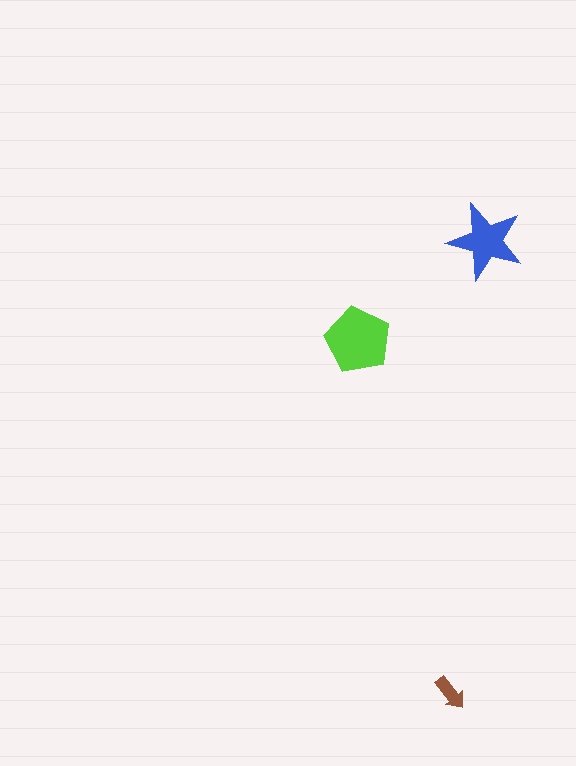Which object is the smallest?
The brown arrow.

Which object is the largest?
The lime pentagon.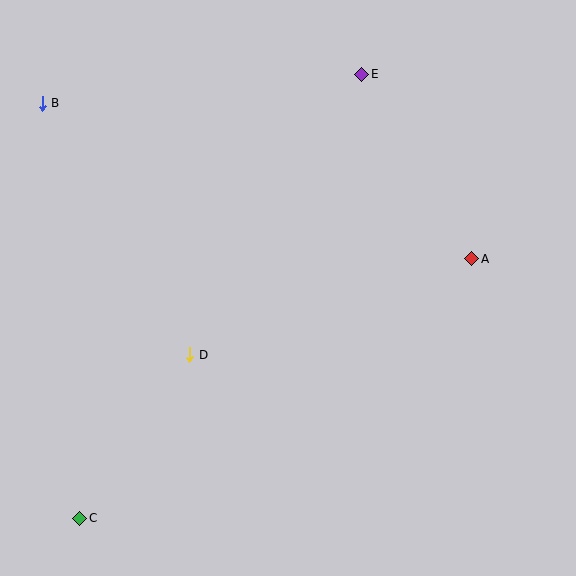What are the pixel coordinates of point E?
Point E is at (362, 74).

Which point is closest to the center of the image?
Point D at (190, 355) is closest to the center.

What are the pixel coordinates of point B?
Point B is at (42, 103).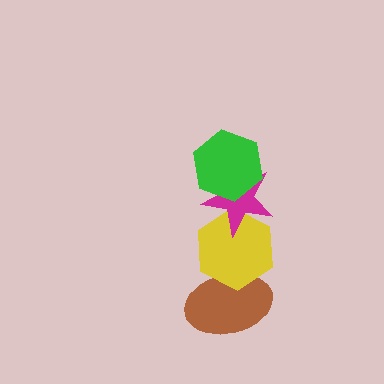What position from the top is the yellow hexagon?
The yellow hexagon is 3rd from the top.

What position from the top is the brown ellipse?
The brown ellipse is 4th from the top.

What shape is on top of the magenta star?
The green hexagon is on top of the magenta star.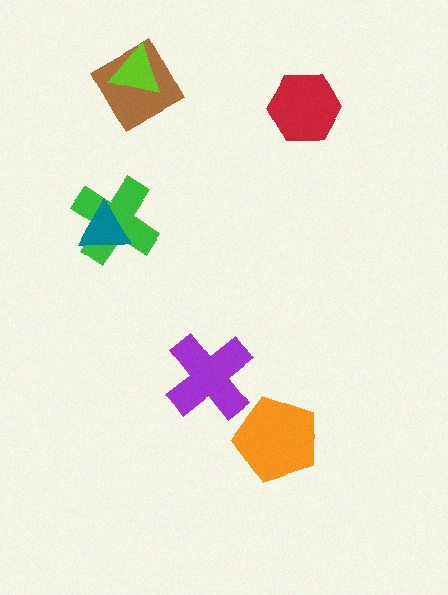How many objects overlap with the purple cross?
0 objects overlap with the purple cross.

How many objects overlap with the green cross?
1 object overlaps with the green cross.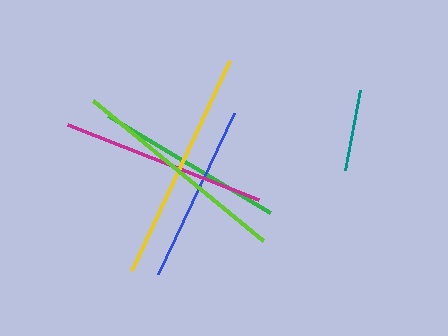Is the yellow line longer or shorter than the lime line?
The yellow line is longer than the lime line.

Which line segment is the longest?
The yellow line is the longest at approximately 231 pixels.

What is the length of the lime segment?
The lime segment is approximately 220 pixels long.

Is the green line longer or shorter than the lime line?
The lime line is longer than the green line.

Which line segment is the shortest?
The teal line is the shortest at approximately 82 pixels.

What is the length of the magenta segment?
The magenta segment is approximately 205 pixels long.